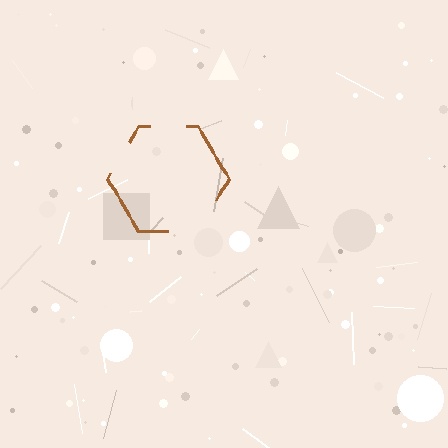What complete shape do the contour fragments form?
The contour fragments form a hexagon.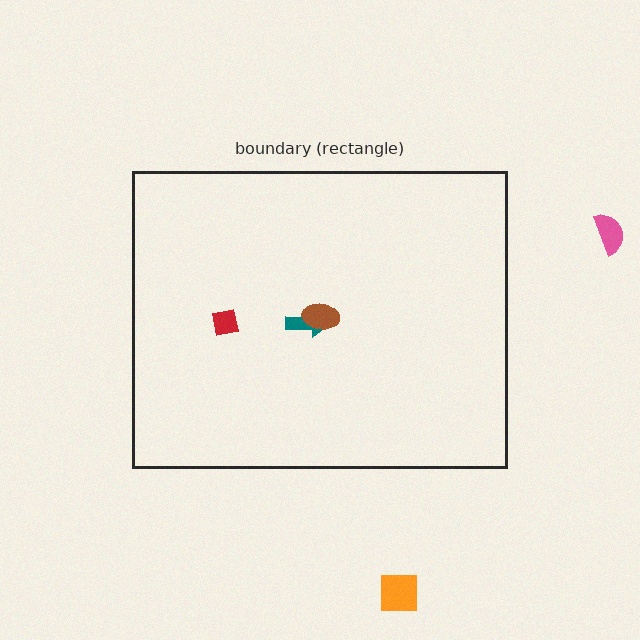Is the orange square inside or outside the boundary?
Outside.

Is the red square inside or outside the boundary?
Inside.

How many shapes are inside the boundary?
3 inside, 2 outside.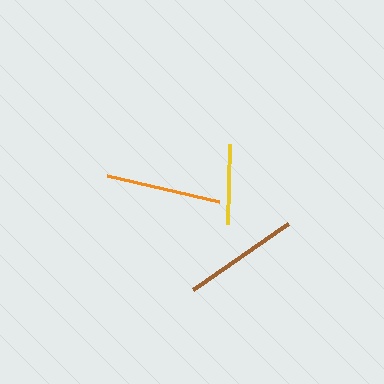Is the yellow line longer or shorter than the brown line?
The brown line is longer than the yellow line.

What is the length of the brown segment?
The brown segment is approximately 115 pixels long.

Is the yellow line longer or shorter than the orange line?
The orange line is longer than the yellow line.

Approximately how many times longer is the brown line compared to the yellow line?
The brown line is approximately 1.4 times the length of the yellow line.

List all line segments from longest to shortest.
From longest to shortest: brown, orange, yellow.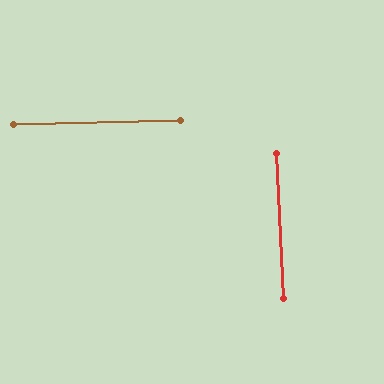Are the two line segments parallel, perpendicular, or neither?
Perpendicular — they meet at approximately 89°.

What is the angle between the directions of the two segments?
Approximately 89 degrees.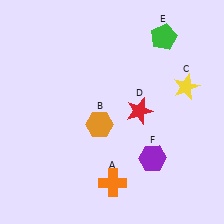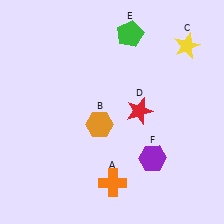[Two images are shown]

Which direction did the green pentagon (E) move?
The green pentagon (E) moved left.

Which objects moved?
The objects that moved are: the yellow star (C), the green pentagon (E).